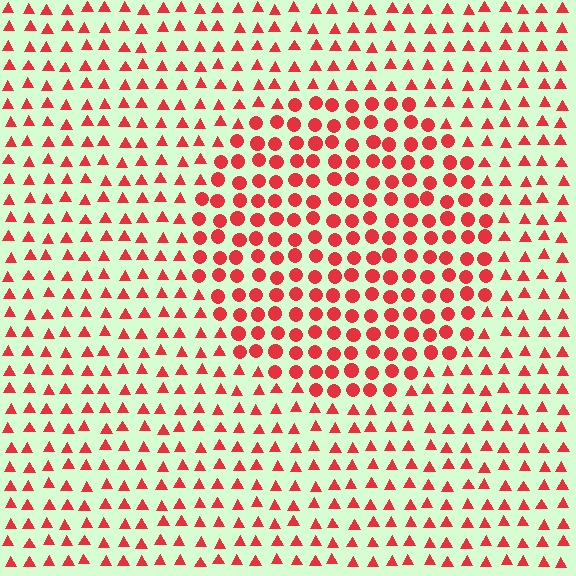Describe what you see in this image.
The image is filled with small red elements arranged in a uniform grid. A circle-shaped region contains circles, while the surrounding area contains triangles. The boundary is defined purely by the change in element shape.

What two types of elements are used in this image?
The image uses circles inside the circle region and triangles outside it.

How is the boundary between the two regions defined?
The boundary is defined by a change in element shape: circles inside vs. triangles outside. All elements share the same color and spacing.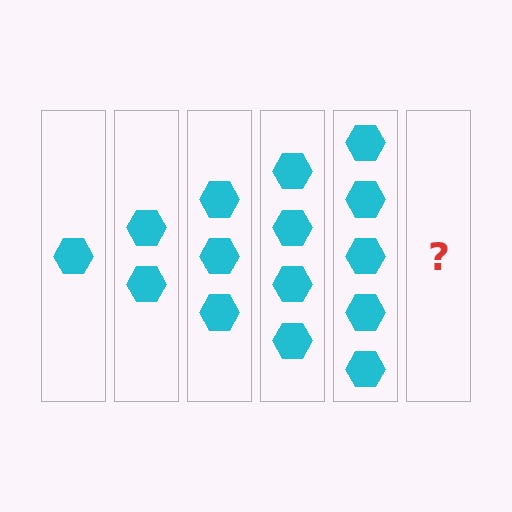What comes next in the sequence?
The next element should be 6 hexagons.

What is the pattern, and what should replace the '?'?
The pattern is that each step adds one more hexagon. The '?' should be 6 hexagons.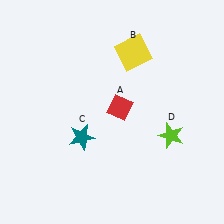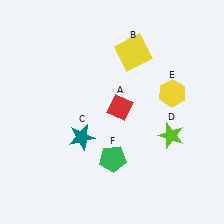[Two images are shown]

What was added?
A yellow hexagon (E), a green pentagon (F) were added in Image 2.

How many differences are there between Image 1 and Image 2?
There are 2 differences between the two images.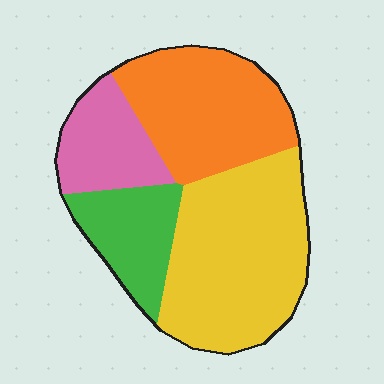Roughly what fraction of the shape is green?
Green takes up about one sixth (1/6) of the shape.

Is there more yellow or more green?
Yellow.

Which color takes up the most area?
Yellow, at roughly 40%.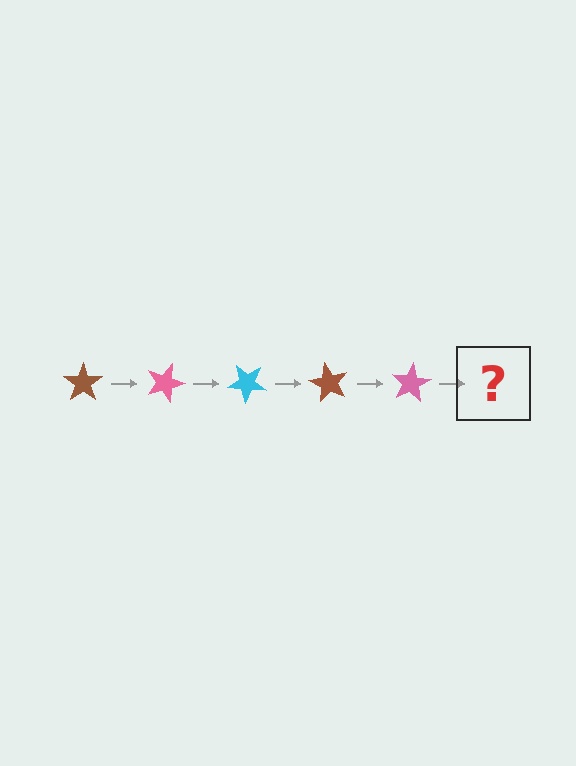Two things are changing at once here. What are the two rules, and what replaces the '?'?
The two rules are that it rotates 20 degrees each step and the color cycles through brown, pink, and cyan. The '?' should be a cyan star, rotated 100 degrees from the start.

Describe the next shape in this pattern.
It should be a cyan star, rotated 100 degrees from the start.